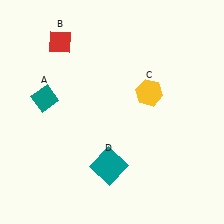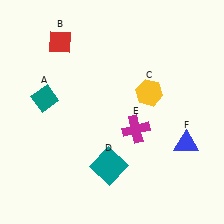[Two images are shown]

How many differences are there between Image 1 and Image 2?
There are 2 differences between the two images.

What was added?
A magenta cross (E), a blue triangle (F) were added in Image 2.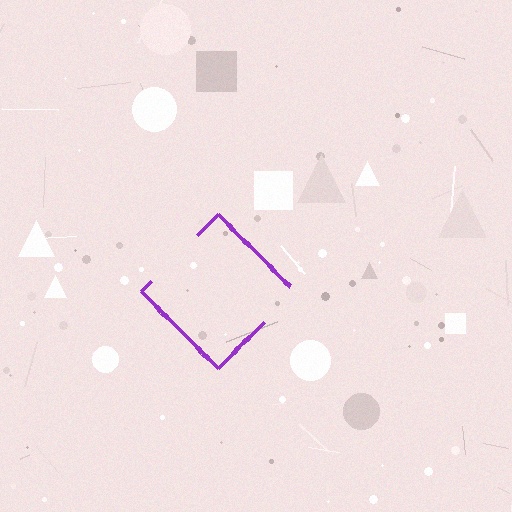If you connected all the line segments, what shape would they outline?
They would outline a diamond.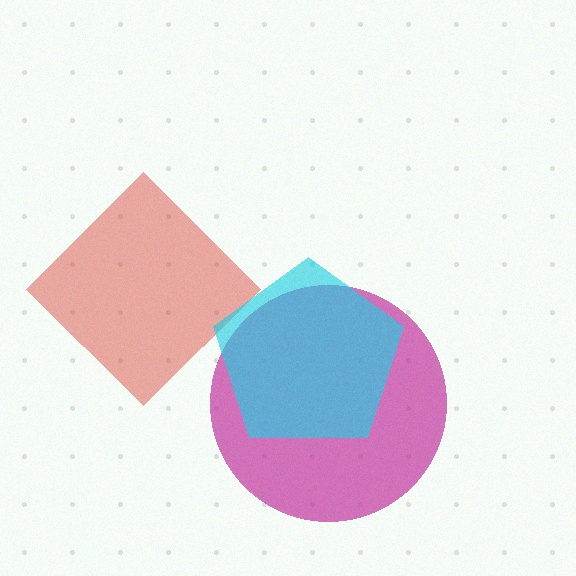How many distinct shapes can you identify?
There are 3 distinct shapes: a magenta circle, a red diamond, a cyan pentagon.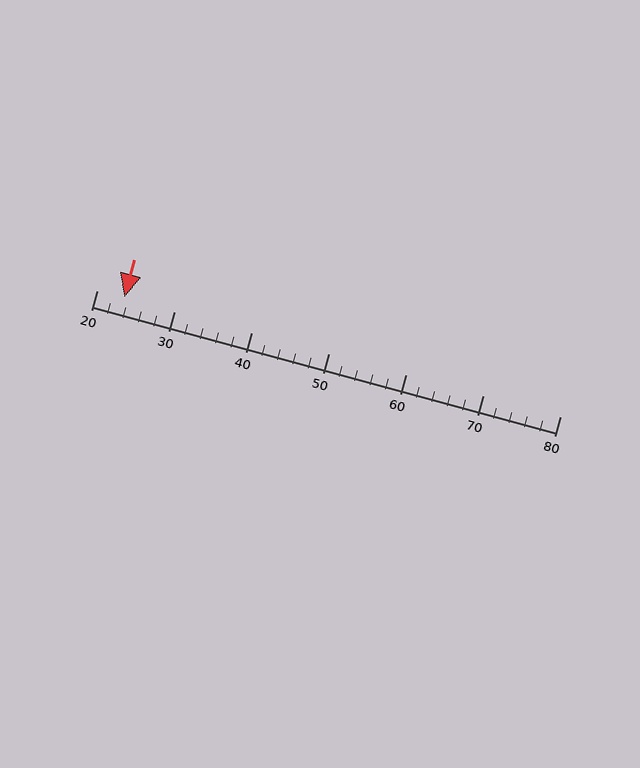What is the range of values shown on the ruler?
The ruler shows values from 20 to 80.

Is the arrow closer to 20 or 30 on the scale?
The arrow is closer to 20.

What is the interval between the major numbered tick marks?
The major tick marks are spaced 10 units apart.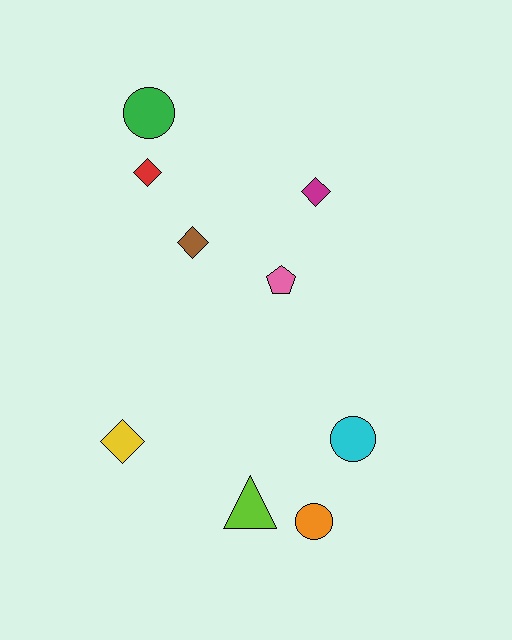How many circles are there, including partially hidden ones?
There are 3 circles.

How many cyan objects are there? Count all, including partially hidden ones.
There is 1 cyan object.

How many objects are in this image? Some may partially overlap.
There are 9 objects.